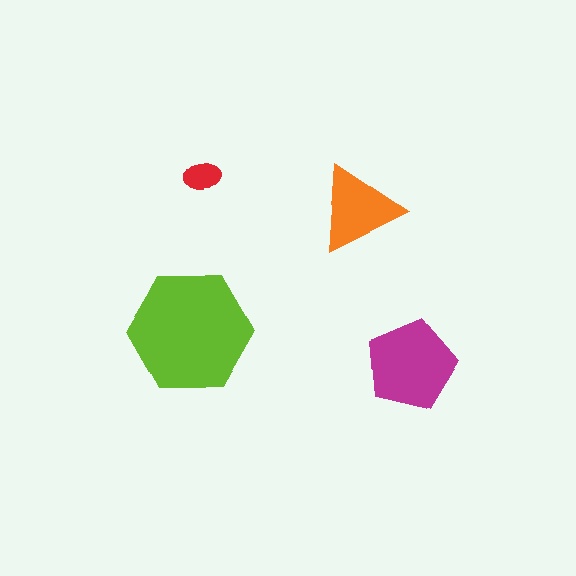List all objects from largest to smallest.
The lime hexagon, the magenta pentagon, the orange triangle, the red ellipse.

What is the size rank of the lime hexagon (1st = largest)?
1st.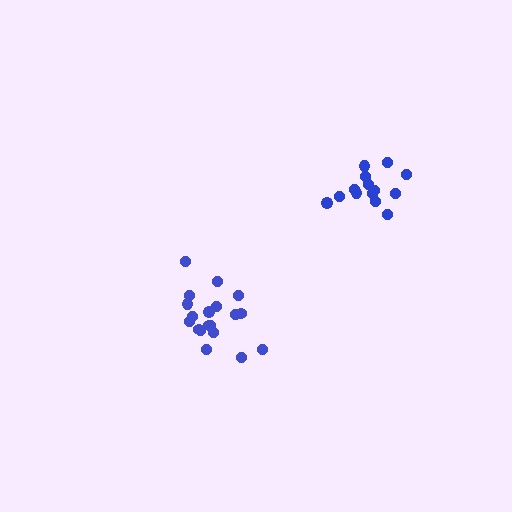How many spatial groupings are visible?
There are 2 spatial groupings.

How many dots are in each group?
Group 1: 14 dots, Group 2: 19 dots (33 total).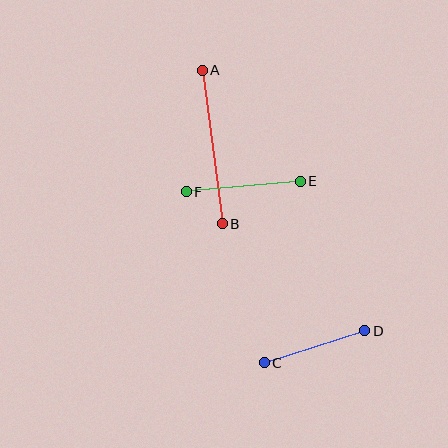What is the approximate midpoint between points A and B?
The midpoint is at approximately (212, 147) pixels.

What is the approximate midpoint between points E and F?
The midpoint is at approximately (243, 186) pixels.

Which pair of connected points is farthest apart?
Points A and B are farthest apart.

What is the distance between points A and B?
The distance is approximately 155 pixels.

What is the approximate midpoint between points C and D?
The midpoint is at approximately (315, 347) pixels.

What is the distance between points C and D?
The distance is approximately 106 pixels.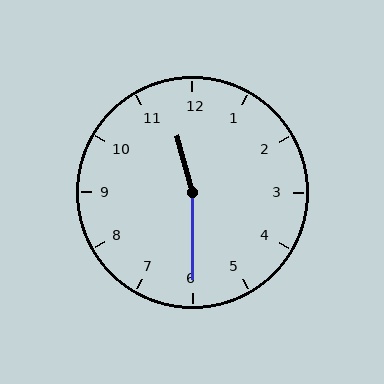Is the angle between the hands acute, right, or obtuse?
It is obtuse.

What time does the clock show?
11:30.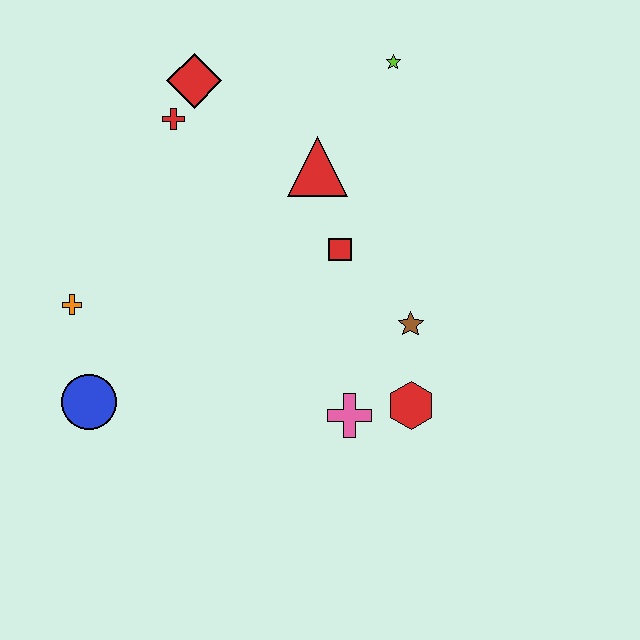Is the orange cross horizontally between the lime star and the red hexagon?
No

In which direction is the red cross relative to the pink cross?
The red cross is above the pink cross.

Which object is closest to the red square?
The red triangle is closest to the red square.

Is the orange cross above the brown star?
Yes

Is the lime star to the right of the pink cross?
Yes